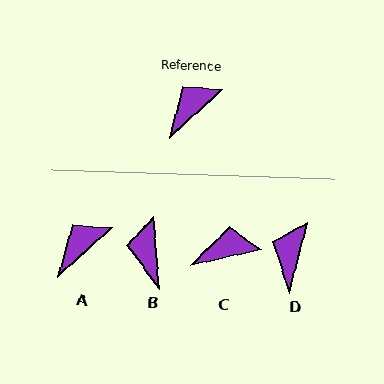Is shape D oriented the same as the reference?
No, it is off by about 33 degrees.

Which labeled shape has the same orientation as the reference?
A.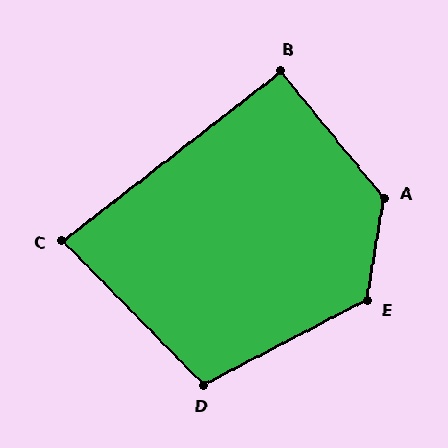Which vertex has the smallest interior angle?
C, at approximately 83 degrees.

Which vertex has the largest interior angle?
A, at approximately 131 degrees.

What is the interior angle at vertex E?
Approximately 127 degrees (obtuse).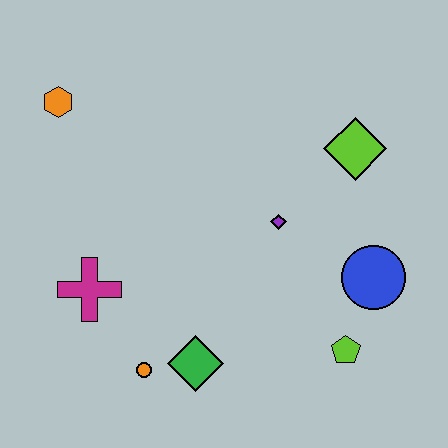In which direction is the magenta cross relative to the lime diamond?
The magenta cross is to the left of the lime diamond.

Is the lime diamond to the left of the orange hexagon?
No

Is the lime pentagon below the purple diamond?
Yes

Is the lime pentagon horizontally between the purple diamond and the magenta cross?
No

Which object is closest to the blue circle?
The lime pentagon is closest to the blue circle.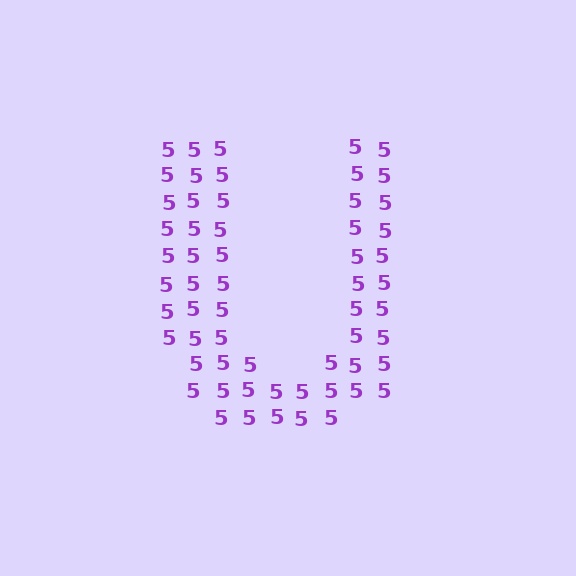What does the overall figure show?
The overall figure shows the letter U.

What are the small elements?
The small elements are digit 5's.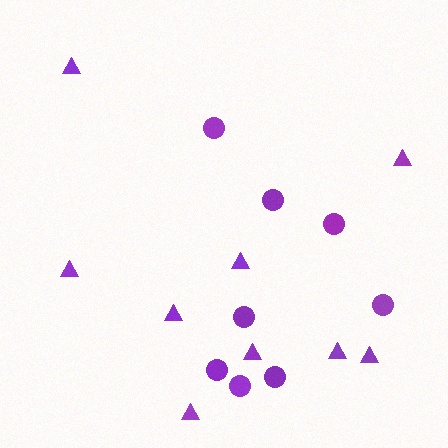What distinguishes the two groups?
There are 2 groups: one group of circles (8) and one group of triangles (9).